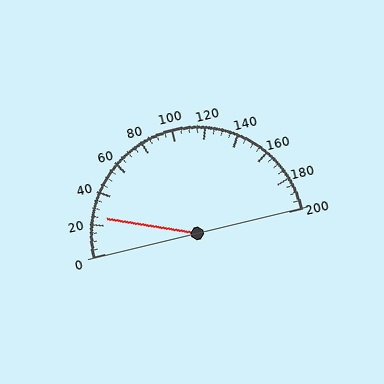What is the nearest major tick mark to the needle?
The nearest major tick mark is 20.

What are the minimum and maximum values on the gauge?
The gauge ranges from 0 to 200.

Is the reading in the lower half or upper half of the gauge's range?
The reading is in the lower half of the range (0 to 200).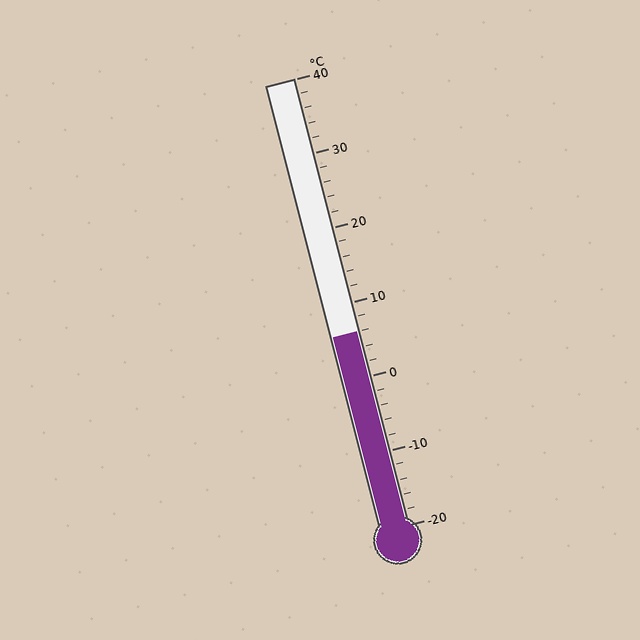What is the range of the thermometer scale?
The thermometer scale ranges from -20°C to 40°C.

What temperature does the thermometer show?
The thermometer shows approximately 6°C.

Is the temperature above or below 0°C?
The temperature is above 0°C.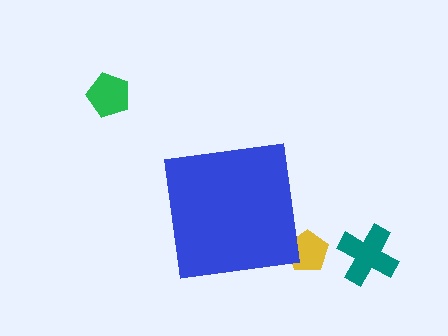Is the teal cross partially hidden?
No, the teal cross is fully visible.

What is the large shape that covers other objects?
A blue square.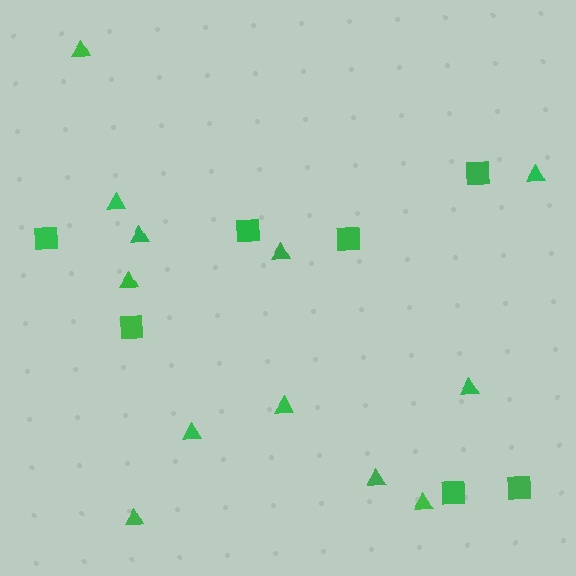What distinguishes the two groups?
There are 2 groups: one group of triangles (12) and one group of squares (7).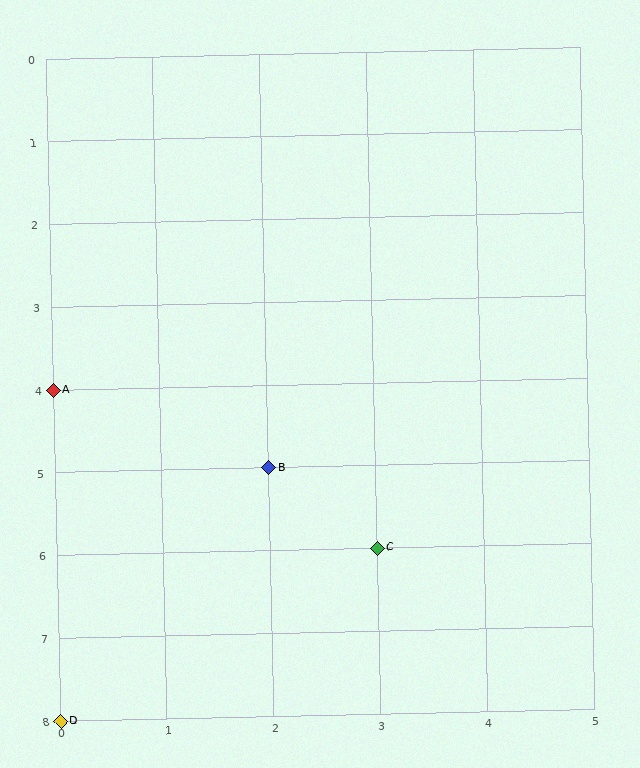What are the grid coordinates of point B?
Point B is at grid coordinates (2, 5).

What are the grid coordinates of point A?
Point A is at grid coordinates (0, 4).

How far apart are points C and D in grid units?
Points C and D are 3 columns and 2 rows apart (about 3.6 grid units diagonally).